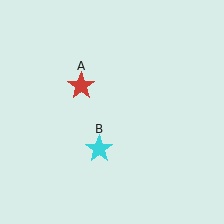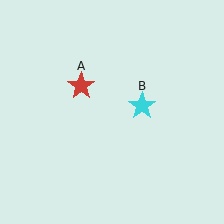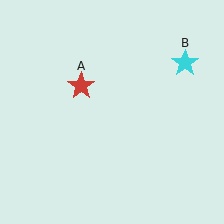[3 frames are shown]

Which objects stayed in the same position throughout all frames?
Red star (object A) remained stationary.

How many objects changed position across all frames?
1 object changed position: cyan star (object B).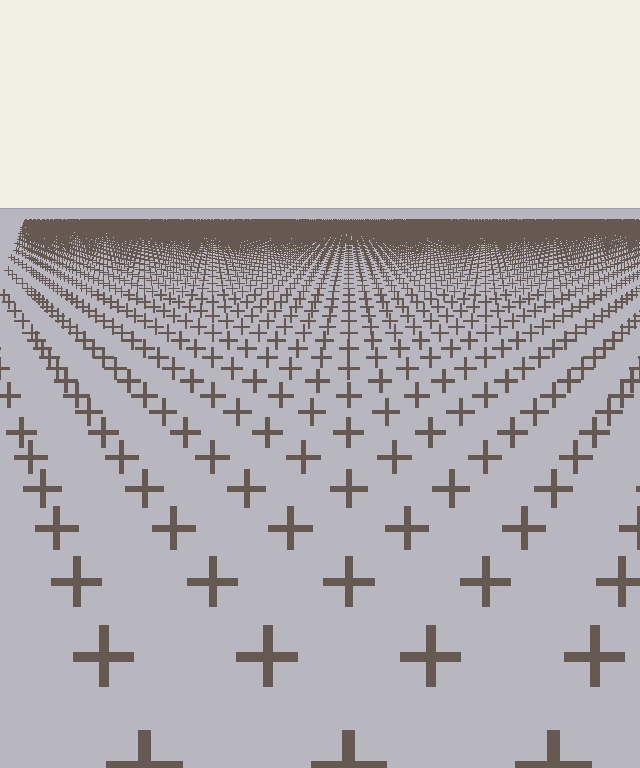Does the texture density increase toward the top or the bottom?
Density increases toward the top.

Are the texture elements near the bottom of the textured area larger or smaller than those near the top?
Larger. Near the bottom, elements are closer to the viewer and appear at a bigger on-screen size.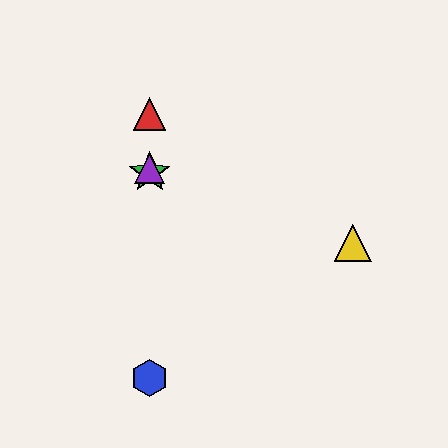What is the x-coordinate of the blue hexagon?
The blue hexagon is at x≈150.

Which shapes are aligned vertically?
The red triangle, the blue hexagon, the green star, the purple triangle are aligned vertically.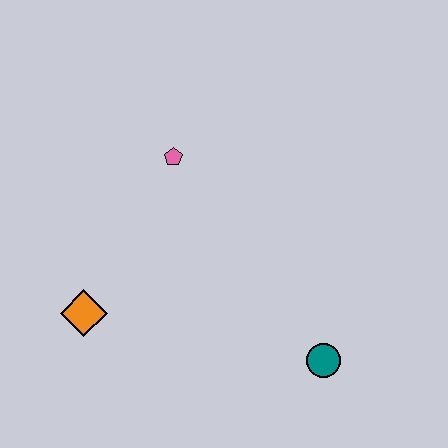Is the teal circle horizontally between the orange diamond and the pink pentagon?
No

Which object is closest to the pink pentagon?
The orange diamond is closest to the pink pentagon.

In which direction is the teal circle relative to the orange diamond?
The teal circle is to the right of the orange diamond.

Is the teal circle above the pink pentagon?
No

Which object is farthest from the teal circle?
The pink pentagon is farthest from the teal circle.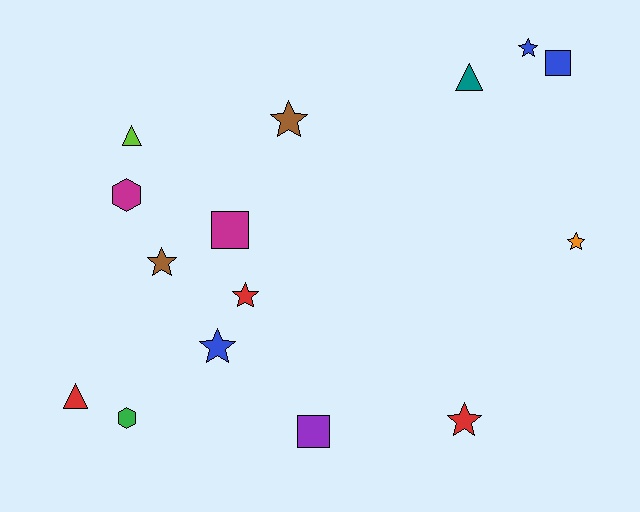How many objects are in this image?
There are 15 objects.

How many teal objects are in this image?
There is 1 teal object.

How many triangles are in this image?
There are 3 triangles.